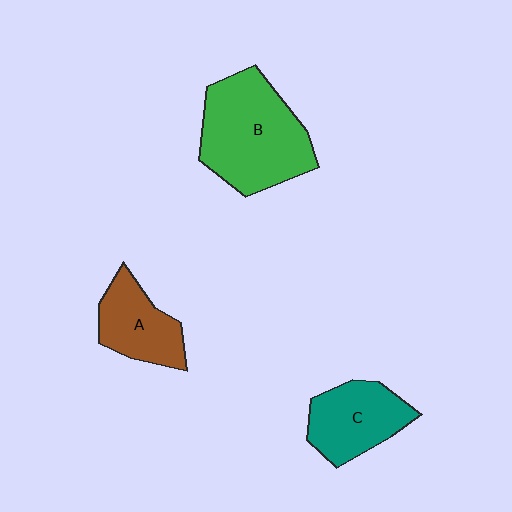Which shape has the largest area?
Shape B (green).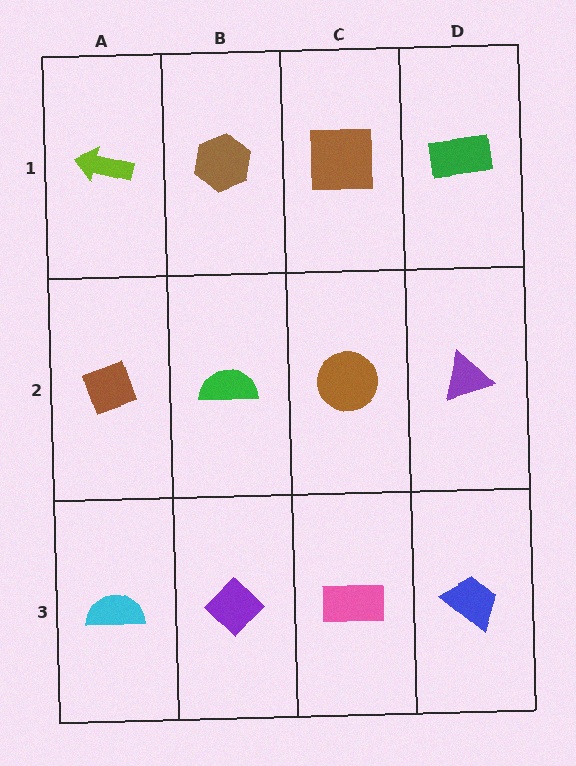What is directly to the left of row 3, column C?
A purple diamond.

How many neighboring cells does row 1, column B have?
3.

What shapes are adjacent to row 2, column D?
A green rectangle (row 1, column D), a blue trapezoid (row 3, column D), a brown circle (row 2, column C).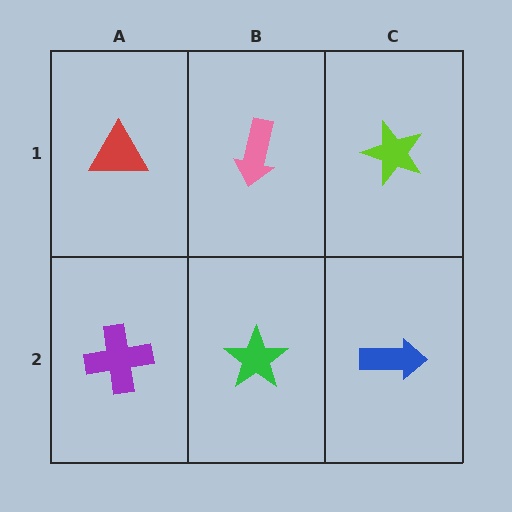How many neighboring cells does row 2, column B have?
3.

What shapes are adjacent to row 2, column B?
A pink arrow (row 1, column B), a purple cross (row 2, column A), a blue arrow (row 2, column C).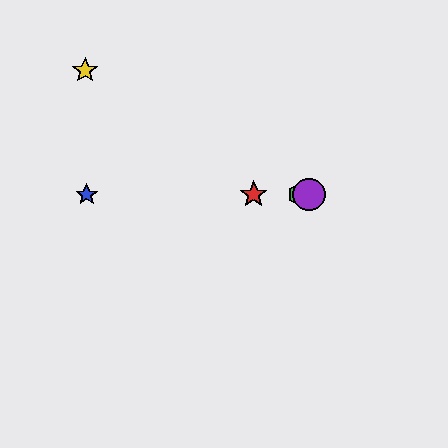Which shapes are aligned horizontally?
The red star, the blue star, the green hexagon, the purple circle are aligned horizontally.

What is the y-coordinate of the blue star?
The blue star is at y≈194.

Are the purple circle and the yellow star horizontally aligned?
No, the purple circle is at y≈194 and the yellow star is at y≈70.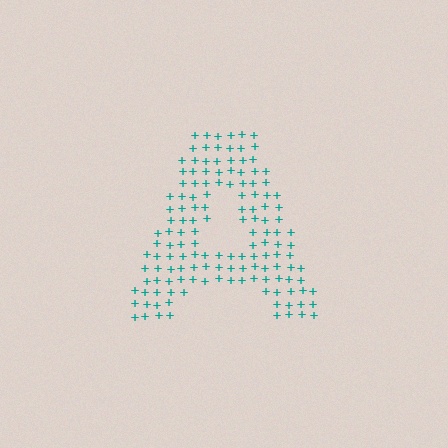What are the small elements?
The small elements are plus signs.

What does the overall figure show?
The overall figure shows the letter A.